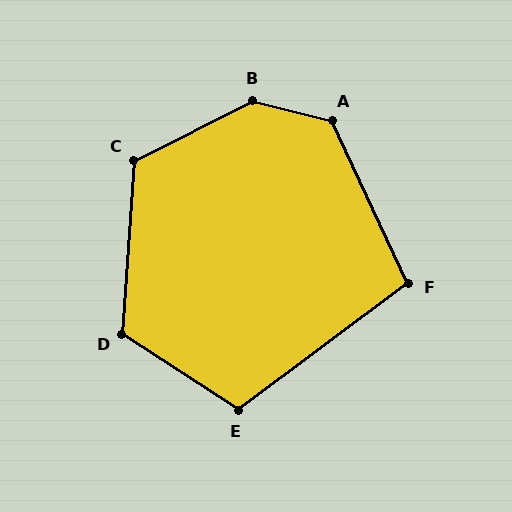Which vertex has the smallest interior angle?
F, at approximately 101 degrees.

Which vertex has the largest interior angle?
B, at approximately 139 degrees.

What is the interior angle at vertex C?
Approximately 121 degrees (obtuse).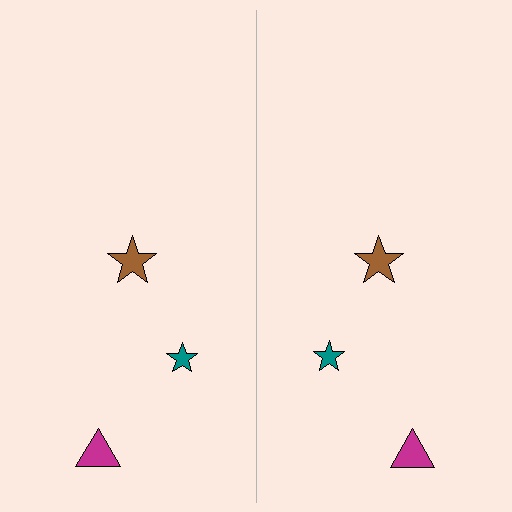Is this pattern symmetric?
Yes, this pattern has bilateral (reflection) symmetry.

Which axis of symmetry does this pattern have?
The pattern has a vertical axis of symmetry running through the center of the image.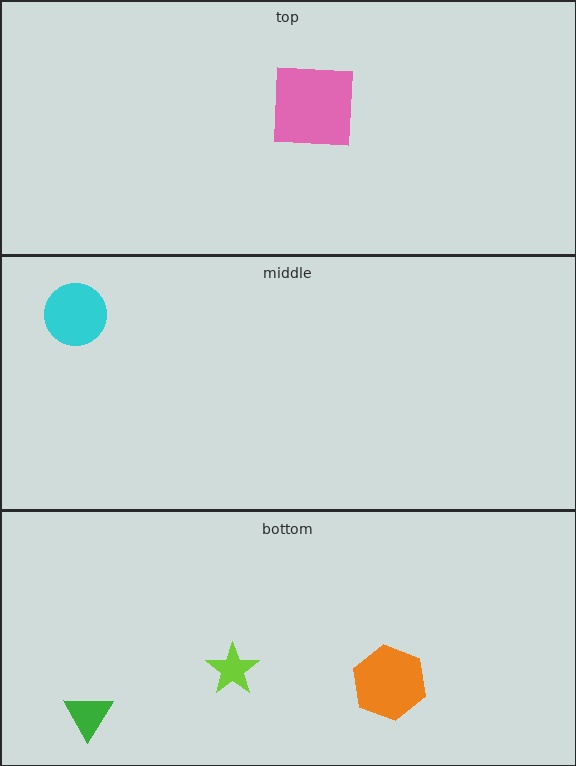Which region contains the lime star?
The bottom region.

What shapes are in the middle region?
The cyan circle.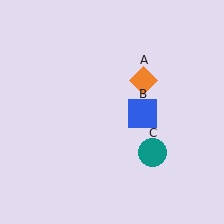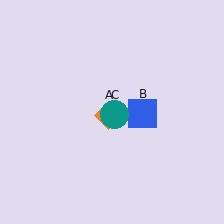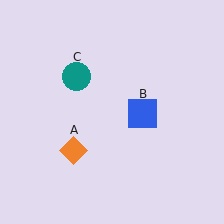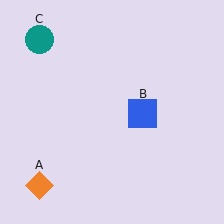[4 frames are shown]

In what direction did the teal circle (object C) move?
The teal circle (object C) moved up and to the left.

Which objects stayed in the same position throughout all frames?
Blue square (object B) remained stationary.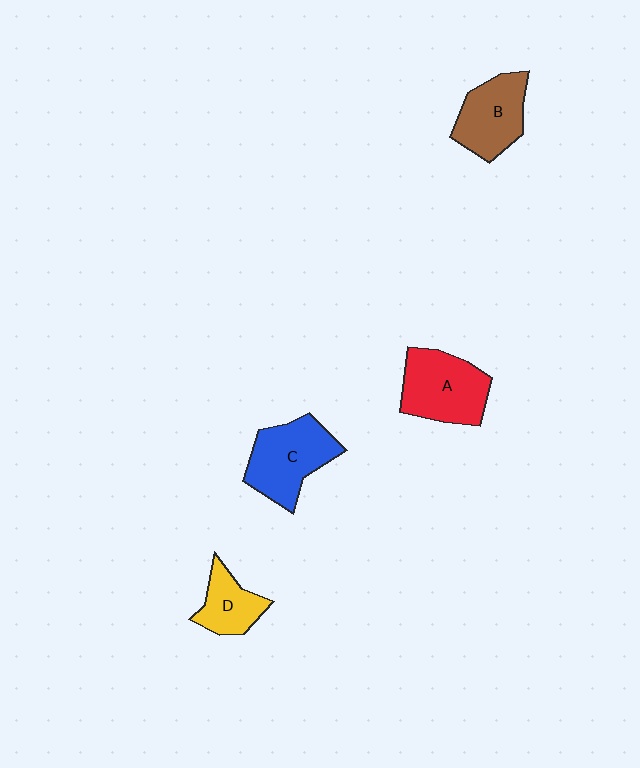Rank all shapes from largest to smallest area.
From largest to smallest: C (blue), A (red), B (brown), D (yellow).